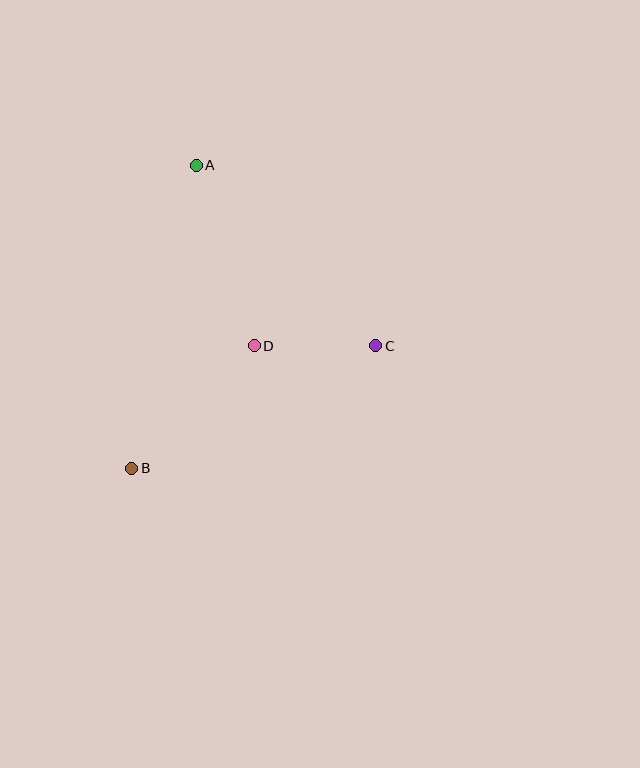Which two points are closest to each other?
Points C and D are closest to each other.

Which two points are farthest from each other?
Points A and B are farthest from each other.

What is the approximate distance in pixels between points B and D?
The distance between B and D is approximately 173 pixels.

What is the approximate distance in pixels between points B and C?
The distance between B and C is approximately 273 pixels.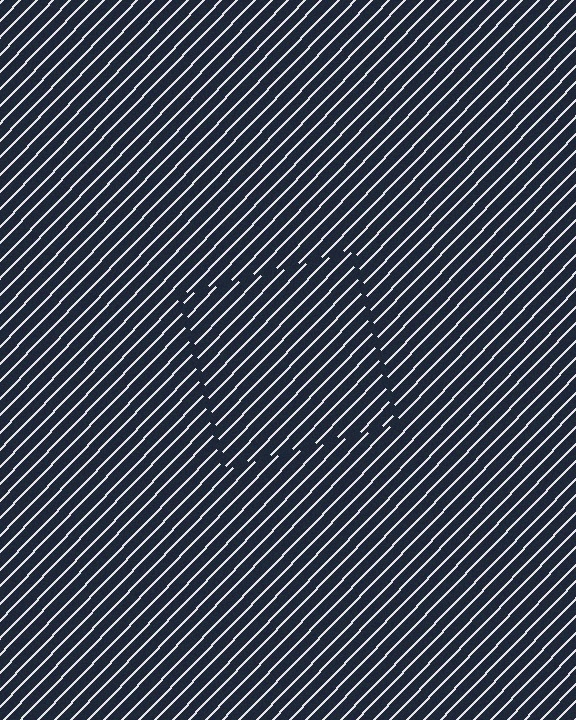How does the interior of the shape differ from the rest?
The interior of the shape contains the same grating, shifted by half a period — the contour is defined by the phase discontinuity where line-ends from the inner and outer gratings abut.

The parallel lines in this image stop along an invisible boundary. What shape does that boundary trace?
An illusory square. The interior of the shape contains the same grating, shifted by half a period — the contour is defined by the phase discontinuity where line-ends from the inner and outer gratings abut.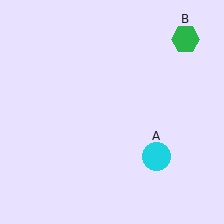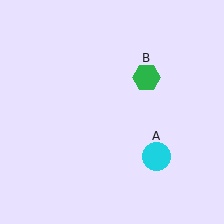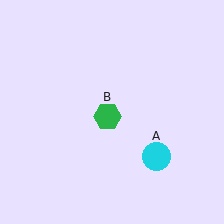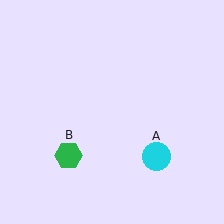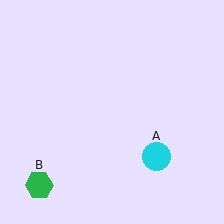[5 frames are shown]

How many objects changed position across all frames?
1 object changed position: green hexagon (object B).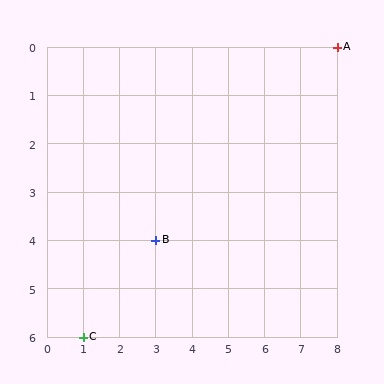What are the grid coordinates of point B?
Point B is at grid coordinates (3, 4).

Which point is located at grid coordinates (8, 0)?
Point A is at (8, 0).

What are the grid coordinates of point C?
Point C is at grid coordinates (1, 6).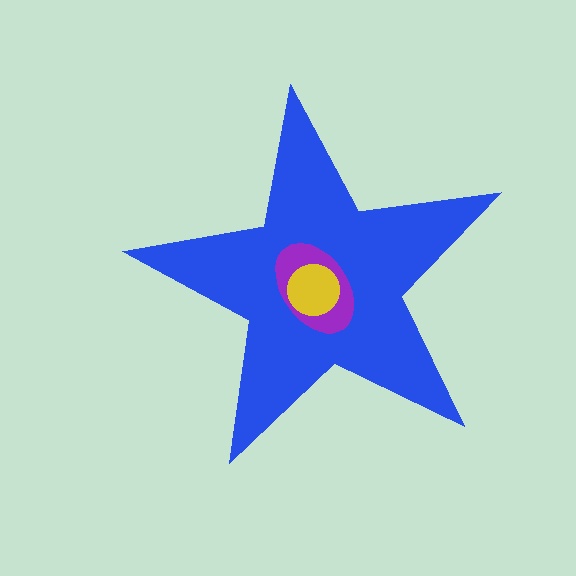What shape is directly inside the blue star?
The purple ellipse.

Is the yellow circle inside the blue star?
Yes.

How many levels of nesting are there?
3.